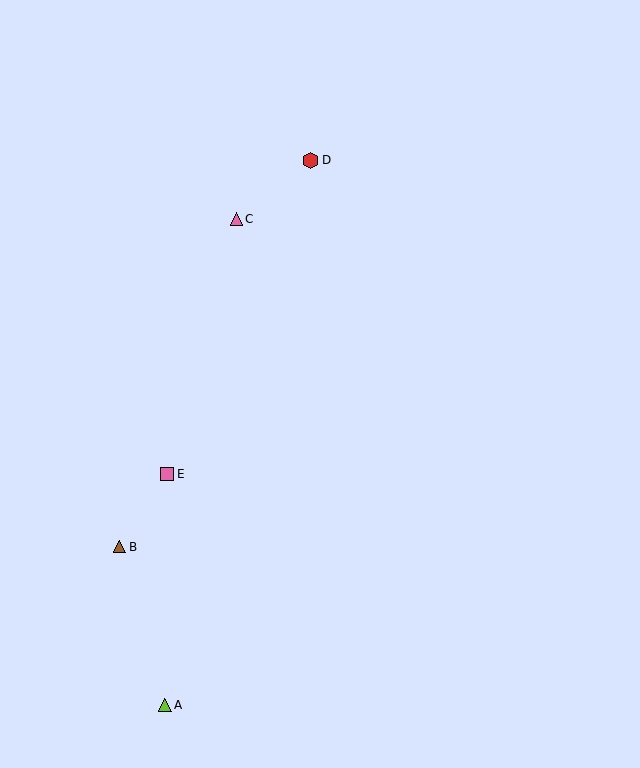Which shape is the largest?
The red hexagon (labeled D) is the largest.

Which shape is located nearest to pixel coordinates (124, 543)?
The brown triangle (labeled B) at (120, 547) is nearest to that location.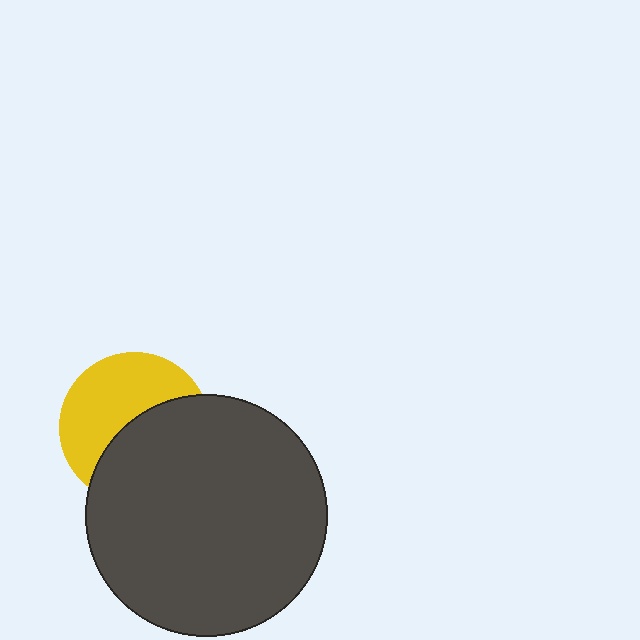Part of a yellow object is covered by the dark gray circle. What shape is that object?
It is a circle.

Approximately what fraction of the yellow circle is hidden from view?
Roughly 50% of the yellow circle is hidden behind the dark gray circle.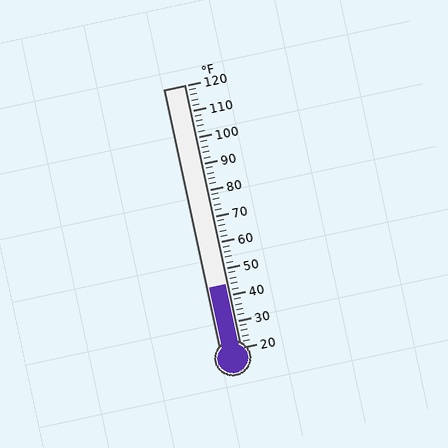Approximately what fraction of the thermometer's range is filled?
The thermometer is filled to approximately 25% of its range.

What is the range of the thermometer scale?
The thermometer scale ranges from 20°F to 120°F.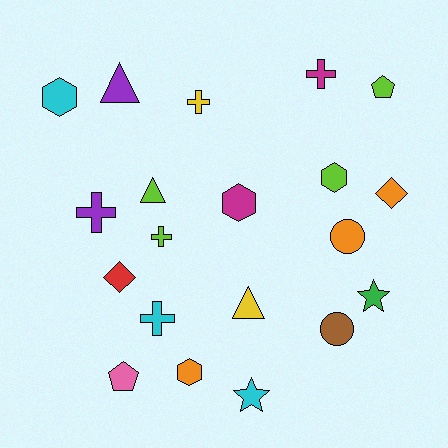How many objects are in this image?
There are 20 objects.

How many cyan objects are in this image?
There are 3 cyan objects.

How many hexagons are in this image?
There are 4 hexagons.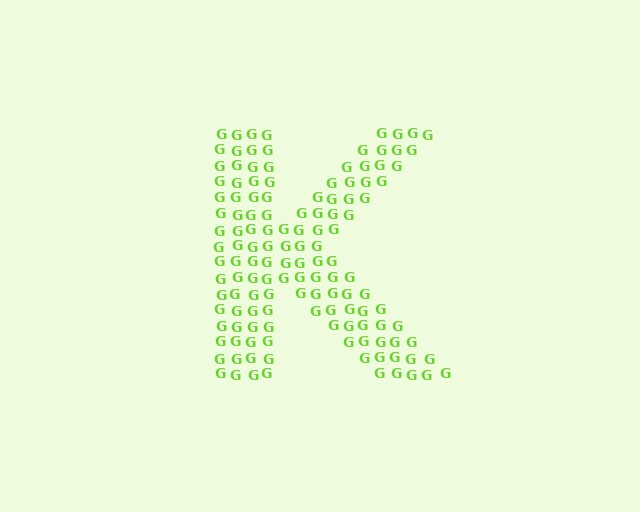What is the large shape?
The large shape is the letter K.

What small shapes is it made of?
It is made of small letter G's.